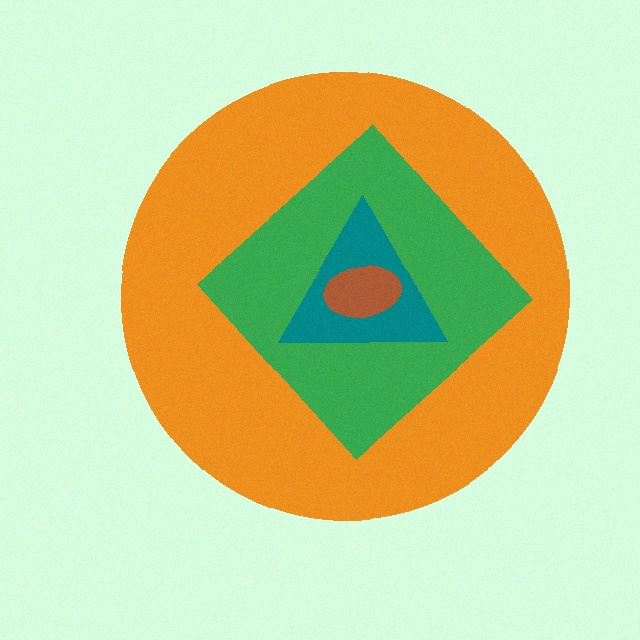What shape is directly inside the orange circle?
The green diamond.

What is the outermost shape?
The orange circle.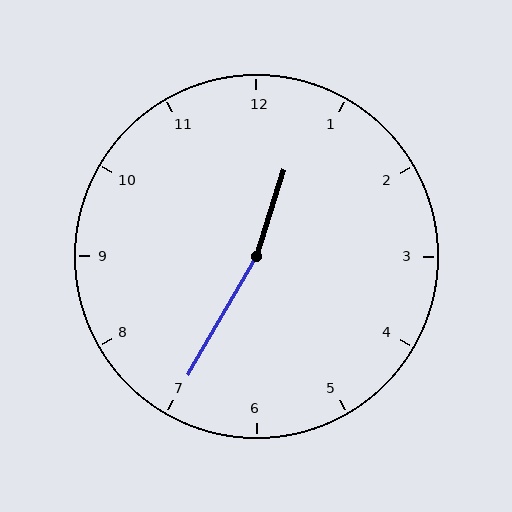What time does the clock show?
12:35.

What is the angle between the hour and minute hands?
Approximately 168 degrees.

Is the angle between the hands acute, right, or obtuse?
It is obtuse.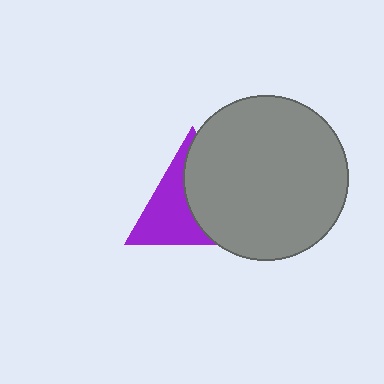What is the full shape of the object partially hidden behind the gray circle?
The partially hidden object is a purple triangle.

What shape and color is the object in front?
The object in front is a gray circle.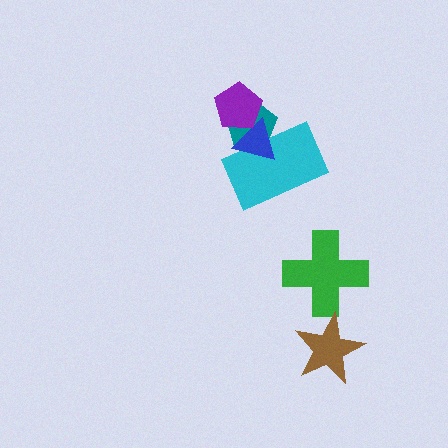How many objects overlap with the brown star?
0 objects overlap with the brown star.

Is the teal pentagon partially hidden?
Yes, it is partially covered by another shape.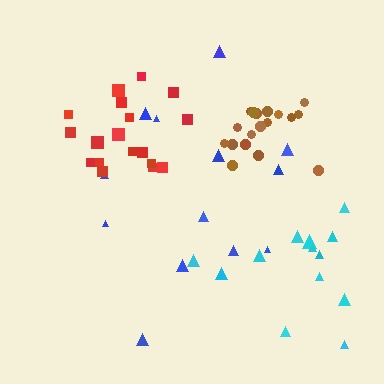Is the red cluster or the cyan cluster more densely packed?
Red.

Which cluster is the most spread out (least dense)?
Blue.